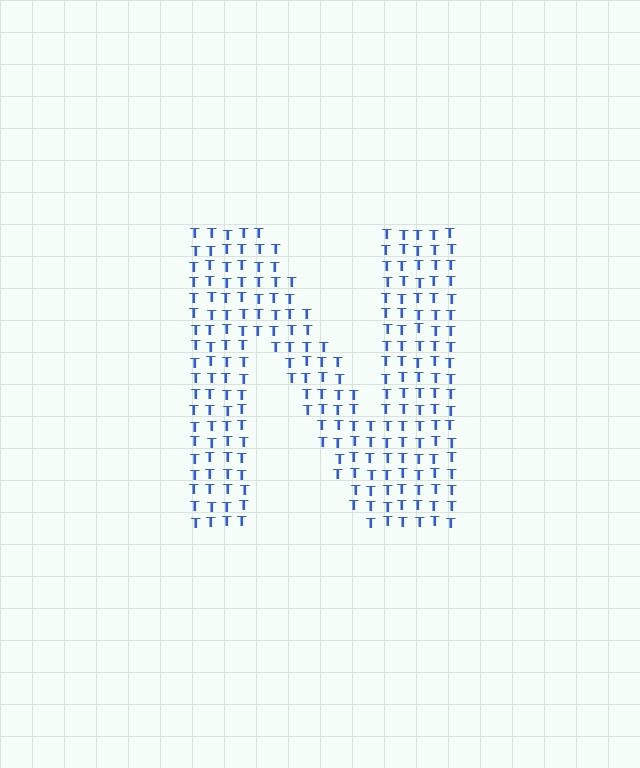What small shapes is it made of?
It is made of small letter T's.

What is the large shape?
The large shape is the letter N.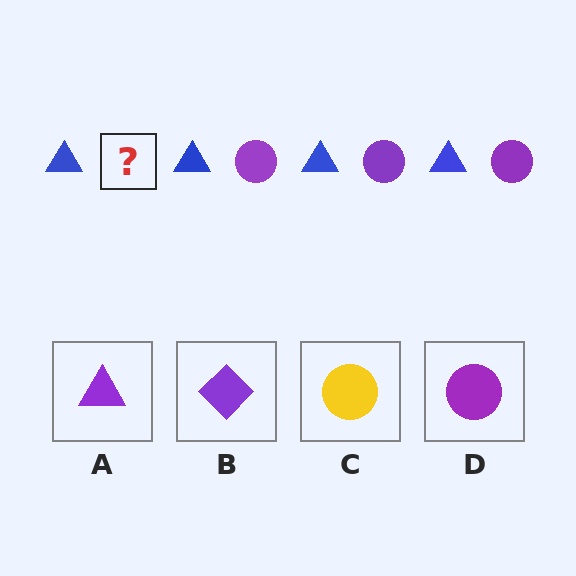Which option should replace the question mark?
Option D.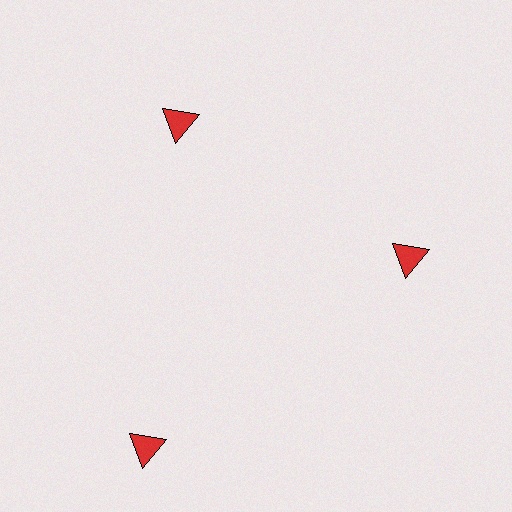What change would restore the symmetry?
The symmetry would be restored by moving it inward, back onto the ring so that all 3 triangles sit at equal angles and equal distance from the center.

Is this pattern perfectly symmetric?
No. The 3 red triangles are arranged in a ring, but one element near the 7 o'clock position is pushed outward from the center, breaking the 3-fold rotational symmetry.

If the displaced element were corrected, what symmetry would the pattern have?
It would have 3-fold rotational symmetry — the pattern would map onto itself every 120 degrees.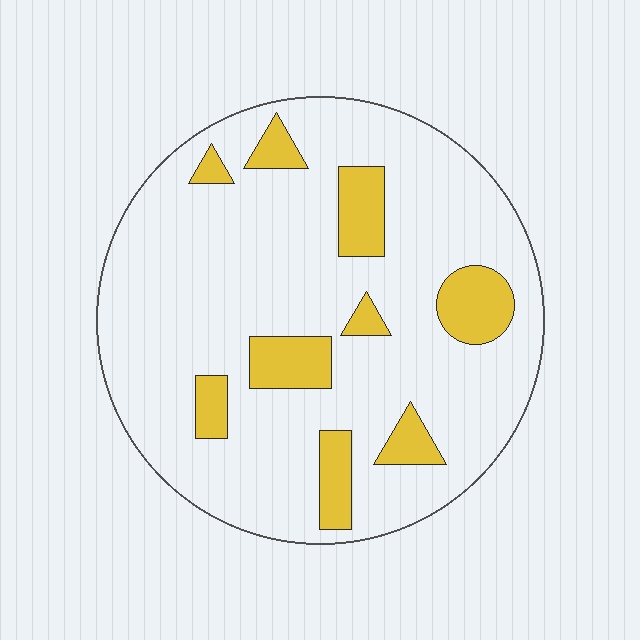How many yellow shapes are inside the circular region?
9.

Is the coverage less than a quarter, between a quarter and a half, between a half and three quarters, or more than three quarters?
Less than a quarter.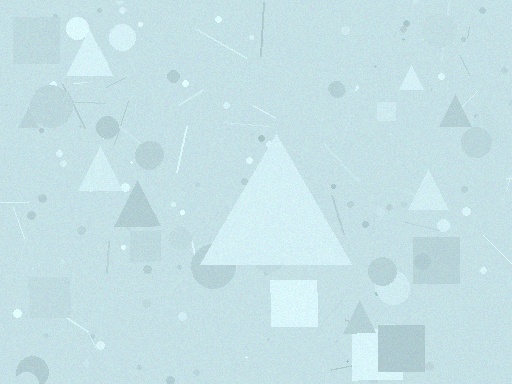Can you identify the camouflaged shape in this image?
The camouflaged shape is a triangle.